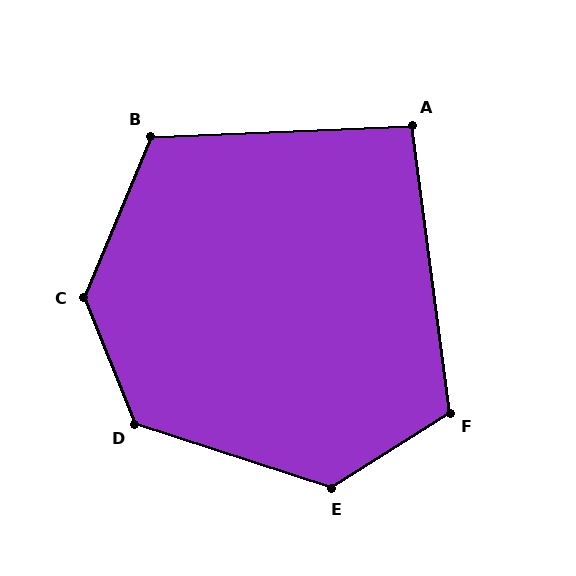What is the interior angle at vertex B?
Approximately 115 degrees (obtuse).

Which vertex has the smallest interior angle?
A, at approximately 95 degrees.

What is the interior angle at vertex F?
Approximately 115 degrees (obtuse).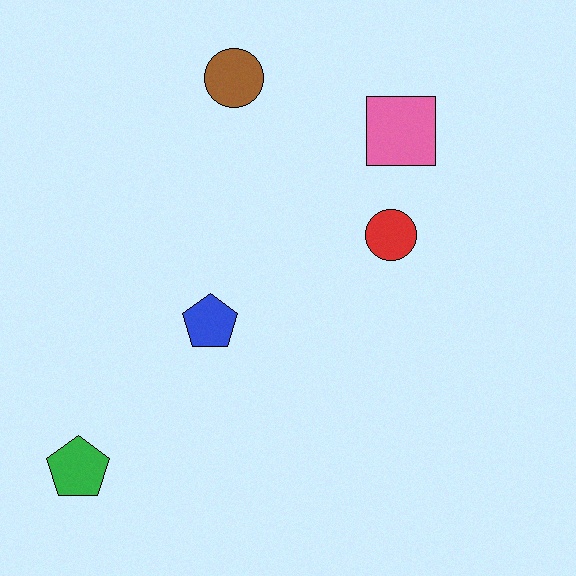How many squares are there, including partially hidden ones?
There is 1 square.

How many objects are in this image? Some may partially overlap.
There are 5 objects.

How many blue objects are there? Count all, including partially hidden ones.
There is 1 blue object.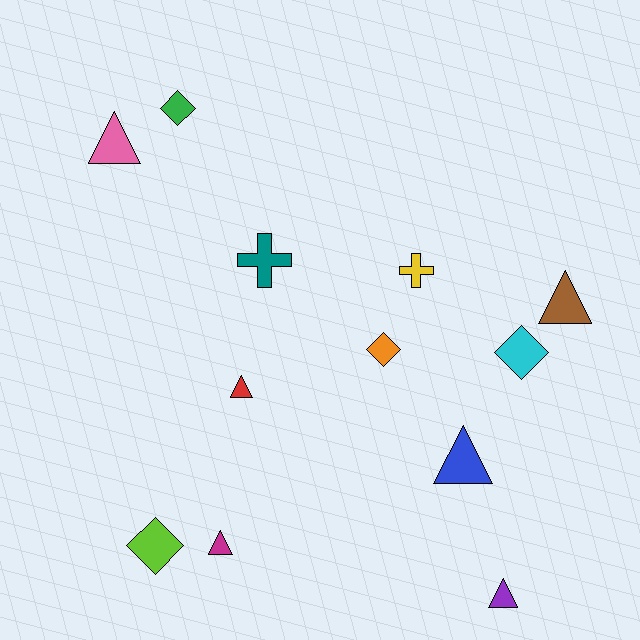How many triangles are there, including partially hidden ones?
There are 6 triangles.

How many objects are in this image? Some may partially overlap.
There are 12 objects.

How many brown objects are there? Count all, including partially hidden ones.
There is 1 brown object.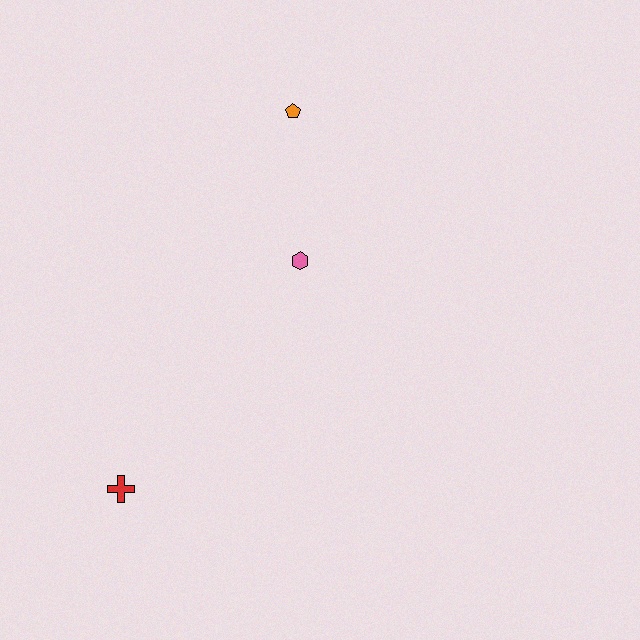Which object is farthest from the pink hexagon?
The red cross is farthest from the pink hexagon.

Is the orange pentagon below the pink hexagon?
No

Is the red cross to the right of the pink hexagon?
No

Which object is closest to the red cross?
The pink hexagon is closest to the red cross.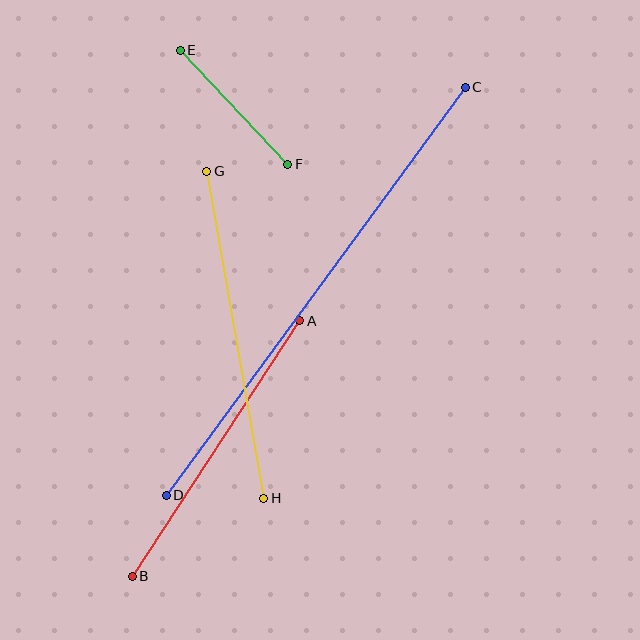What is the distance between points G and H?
The distance is approximately 332 pixels.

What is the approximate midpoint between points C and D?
The midpoint is at approximately (316, 291) pixels.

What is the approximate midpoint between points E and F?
The midpoint is at approximately (234, 107) pixels.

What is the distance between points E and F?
The distance is approximately 157 pixels.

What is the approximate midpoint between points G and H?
The midpoint is at approximately (235, 335) pixels.